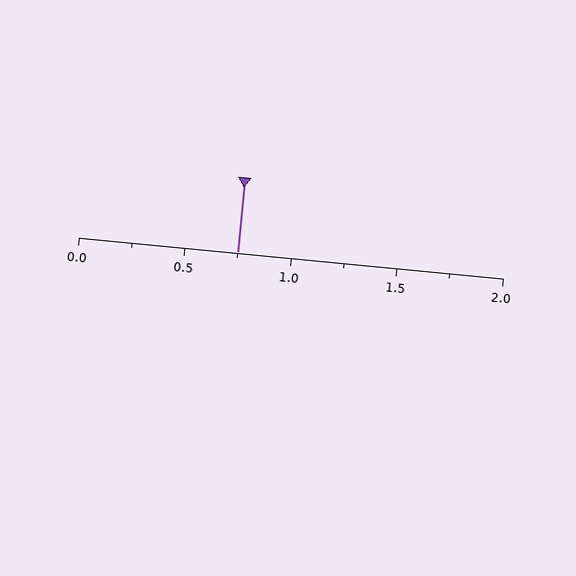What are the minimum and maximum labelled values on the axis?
The axis runs from 0.0 to 2.0.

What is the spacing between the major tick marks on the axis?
The major ticks are spaced 0.5 apart.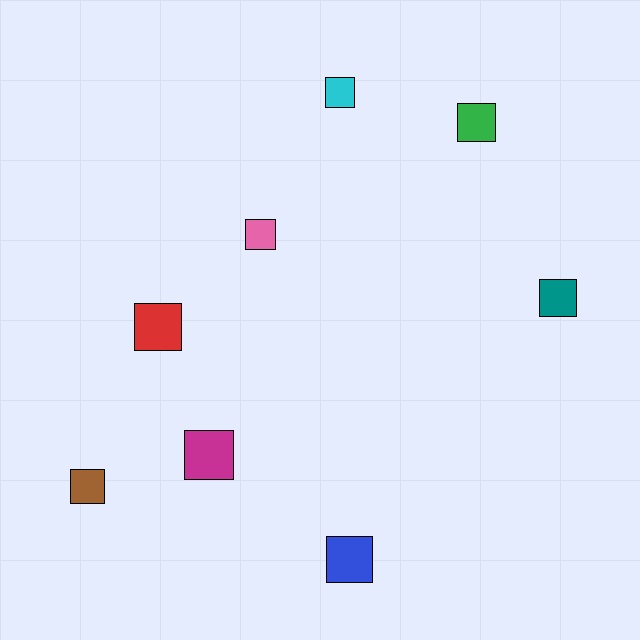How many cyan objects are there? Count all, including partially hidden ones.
There is 1 cyan object.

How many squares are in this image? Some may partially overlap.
There are 8 squares.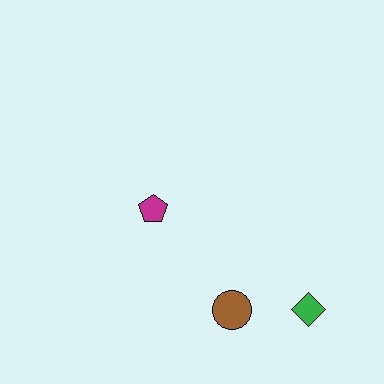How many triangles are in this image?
There are no triangles.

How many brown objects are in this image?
There is 1 brown object.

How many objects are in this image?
There are 3 objects.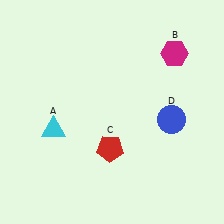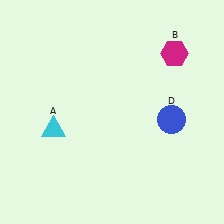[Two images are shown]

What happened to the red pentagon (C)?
The red pentagon (C) was removed in Image 2. It was in the bottom-left area of Image 1.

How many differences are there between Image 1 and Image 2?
There is 1 difference between the two images.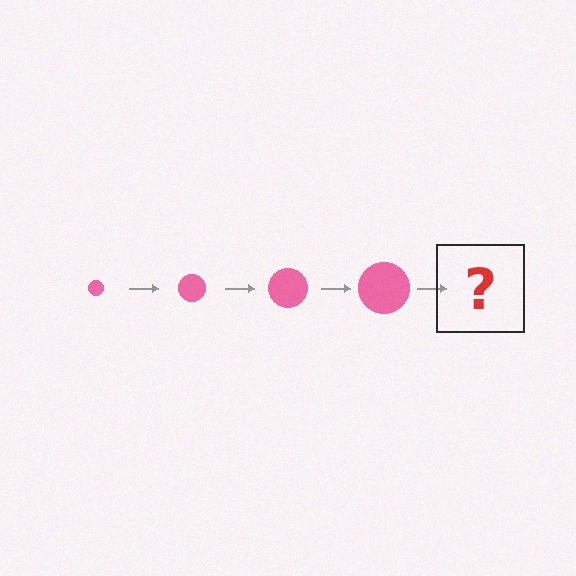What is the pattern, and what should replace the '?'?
The pattern is that the circle gets progressively larger each step. The '?' should be a pink circle, larger than the previous one.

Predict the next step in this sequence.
The next step is a pink circle, larger than the previous one.